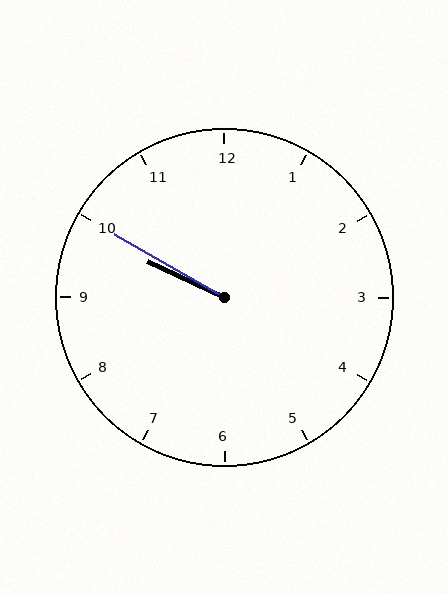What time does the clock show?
9:50.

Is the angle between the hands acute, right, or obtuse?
It is acute.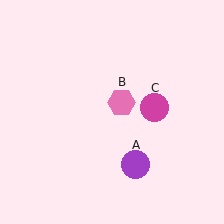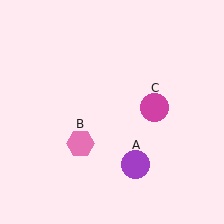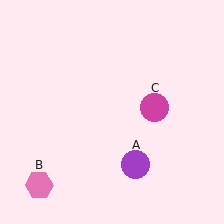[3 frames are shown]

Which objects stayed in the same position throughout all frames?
Purple circle (object A) and magenta circle (object C) remained stationary.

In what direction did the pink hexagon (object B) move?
The pink hexagon (object B) moved down and to the left.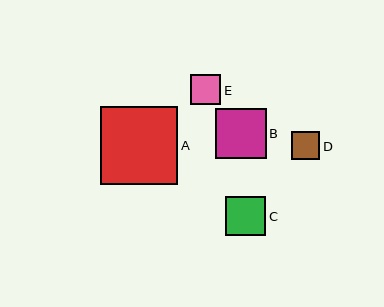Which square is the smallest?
Square D is the smallest with a size of approximately 28 pixels.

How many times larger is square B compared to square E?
Square B is approximately 1.7 times the size of square E.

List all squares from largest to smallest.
From largest to smallest: A, B, C, E, D.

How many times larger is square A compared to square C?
Square A is approximately 2.0 times the size of square C.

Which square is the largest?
Square A is the largest with a size of approximately 78 pixels.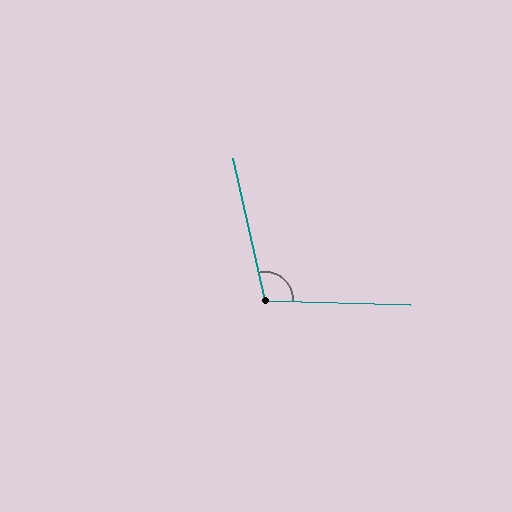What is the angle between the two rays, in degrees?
Approximately 105 degrees.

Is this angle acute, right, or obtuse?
It is obtuse.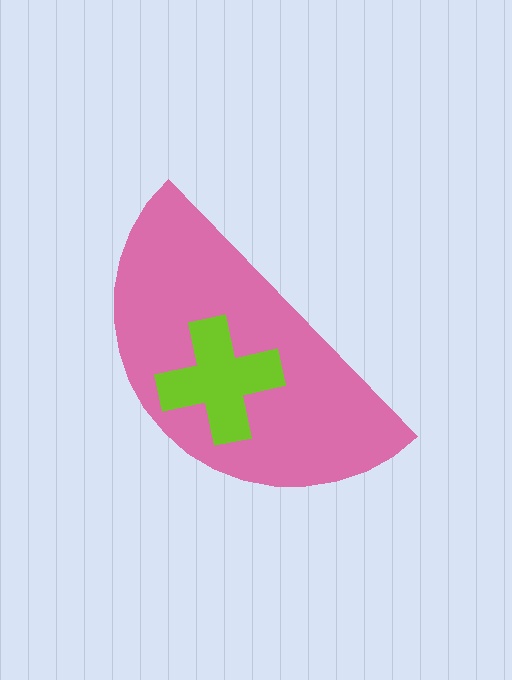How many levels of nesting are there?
2.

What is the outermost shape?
The pink semicircle.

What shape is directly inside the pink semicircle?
The lime cross.